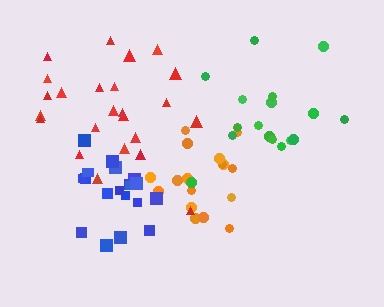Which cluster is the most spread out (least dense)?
Green.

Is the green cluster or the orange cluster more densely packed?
Orange.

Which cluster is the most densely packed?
Blue.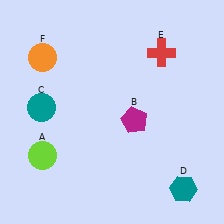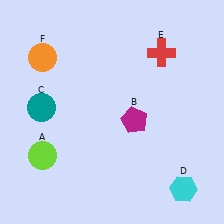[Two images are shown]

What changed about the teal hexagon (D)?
In Image 1, D is teal. In Image 2, it changed to cyan.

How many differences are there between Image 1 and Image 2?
There is 1 difference between the two images.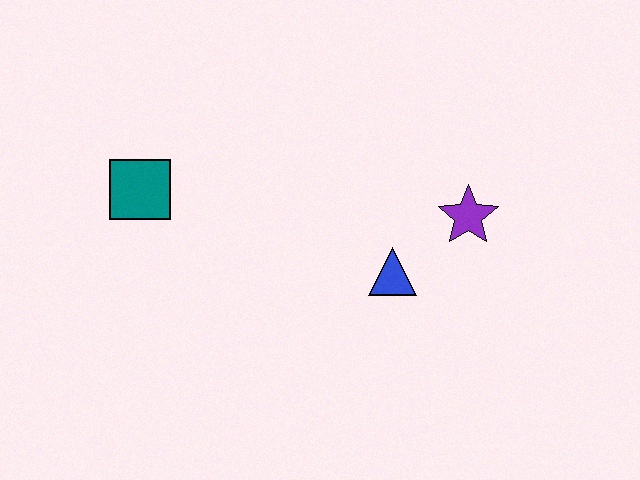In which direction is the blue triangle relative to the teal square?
The blue triangle is to the right of the teal square.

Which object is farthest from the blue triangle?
The teal square is farthest from the blue triangle.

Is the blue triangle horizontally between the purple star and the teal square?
Yes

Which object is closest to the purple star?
The blue triangle is closest to the purple star.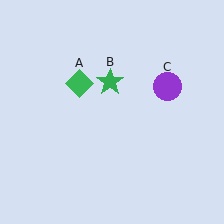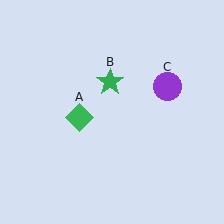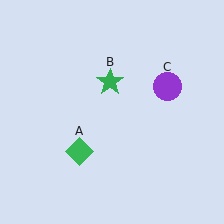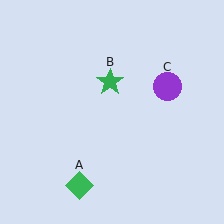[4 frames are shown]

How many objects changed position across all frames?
1 object changed position: green diamond (object A).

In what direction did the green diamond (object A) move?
The green diamond (object A) moved down.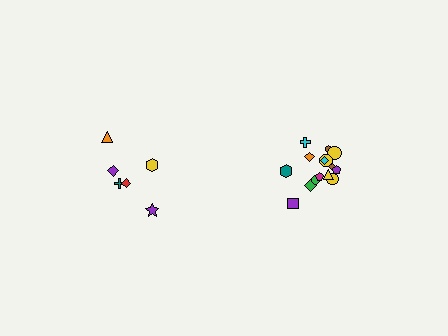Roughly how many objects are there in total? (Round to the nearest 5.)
Roughly 20 objects in total.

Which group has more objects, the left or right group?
The right group.